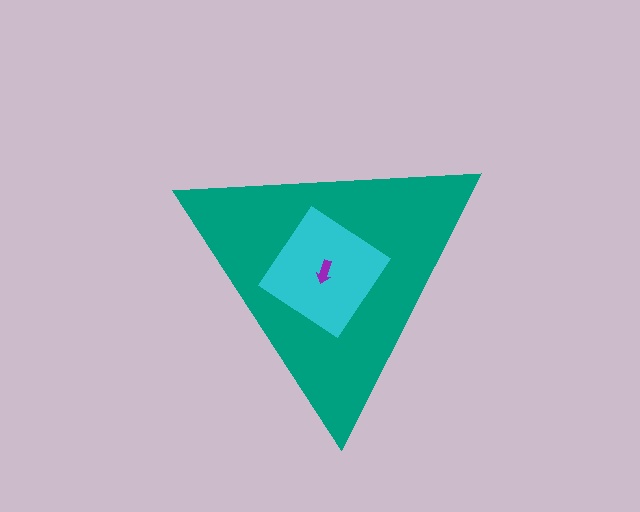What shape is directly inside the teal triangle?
The cyan diamond.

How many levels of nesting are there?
3.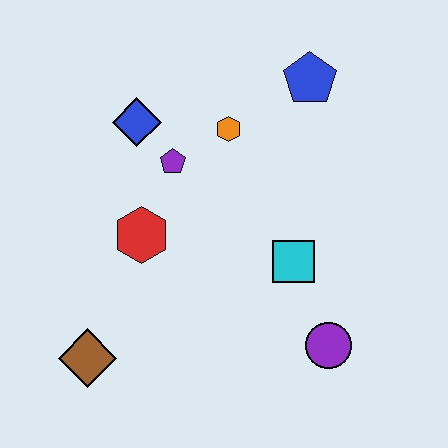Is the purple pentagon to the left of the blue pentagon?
Yes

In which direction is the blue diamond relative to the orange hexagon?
The blue diamond is to the left of the orange hexagon.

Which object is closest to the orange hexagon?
The purple pentagon is closest to the orange hexagon.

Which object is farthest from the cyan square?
The brown diamond is farthest from the cyan square.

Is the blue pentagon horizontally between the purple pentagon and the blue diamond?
No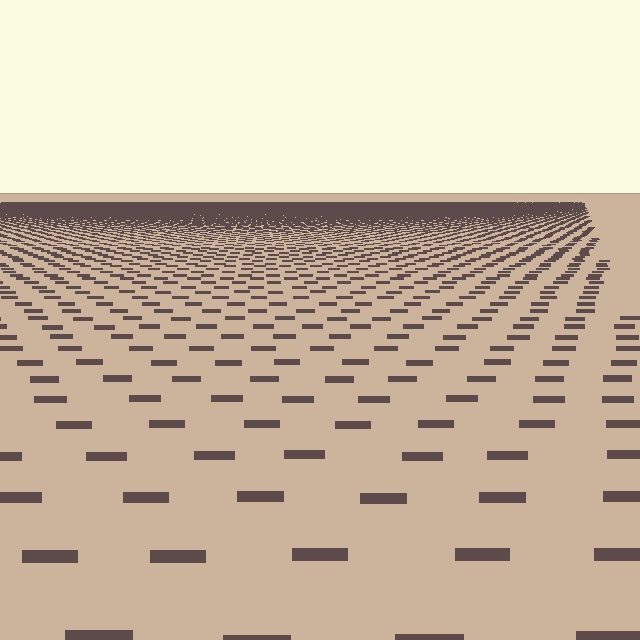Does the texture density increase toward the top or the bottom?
Density increases toward the top.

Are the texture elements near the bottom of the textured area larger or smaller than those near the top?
Larger. Near the bottom, elements are closer to the viewer and appear at a bigger on-screen size.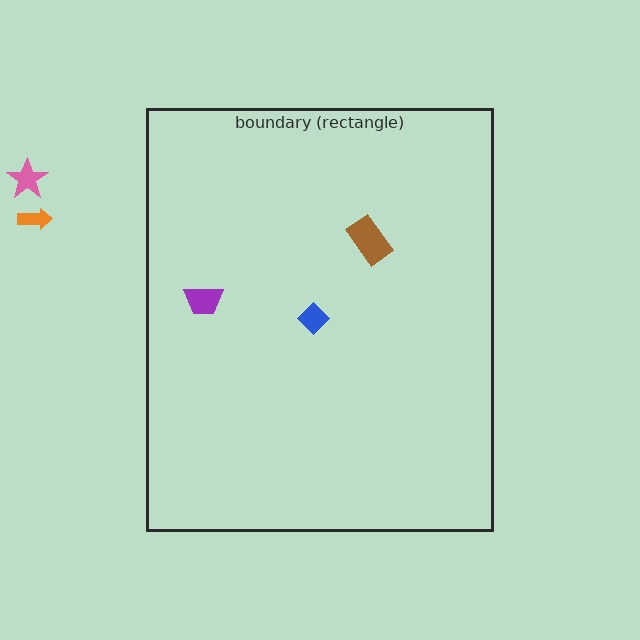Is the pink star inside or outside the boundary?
Outside.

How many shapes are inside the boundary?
3 inside, 2 outside.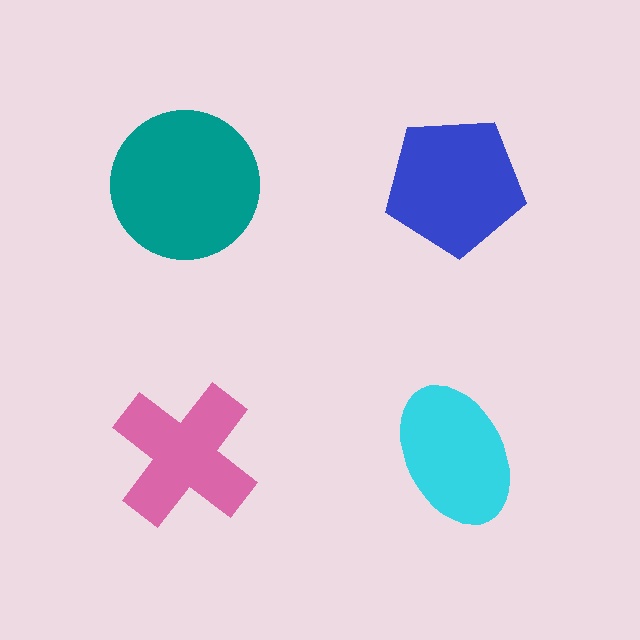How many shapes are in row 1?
2 shapes.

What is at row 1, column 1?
A teal circle.